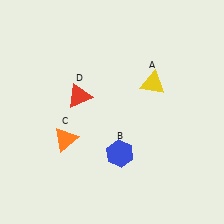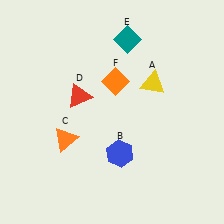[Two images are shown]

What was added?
A teal diamond (E), an orange diamond (F) were added in Image 2.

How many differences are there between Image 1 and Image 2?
There are 2 differences between the two images.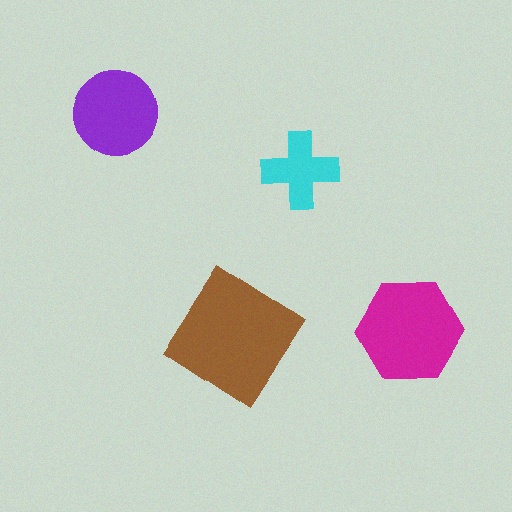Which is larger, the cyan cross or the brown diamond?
The brown diamond.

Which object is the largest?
The brown diamond.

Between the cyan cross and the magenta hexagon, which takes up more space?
The magenta hexagon.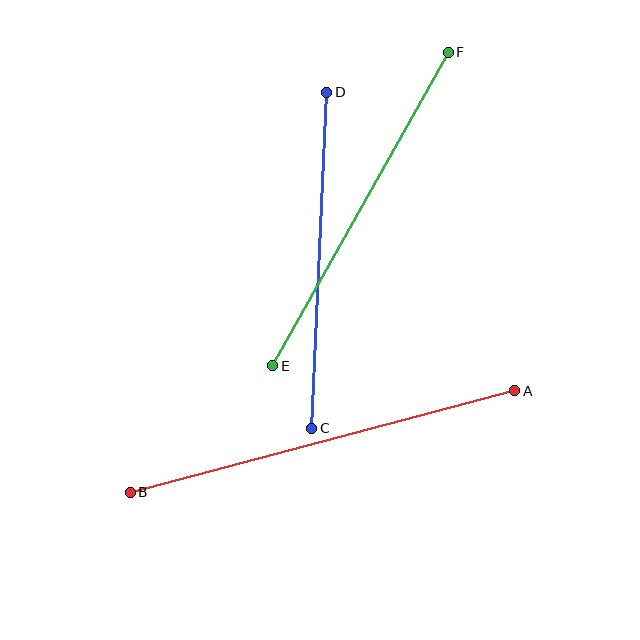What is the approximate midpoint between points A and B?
The midpoint is at approximately (323, 442) pixels.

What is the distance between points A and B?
The distance is approximately 398 pixels.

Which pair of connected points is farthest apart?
Points A and B are farthest apart.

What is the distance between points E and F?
The distance is approximately 359 pixels.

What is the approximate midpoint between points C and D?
The midpoint is at approximately (319, 260) pixels.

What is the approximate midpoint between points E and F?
The midpoint is at approximately (361, 209) pixels.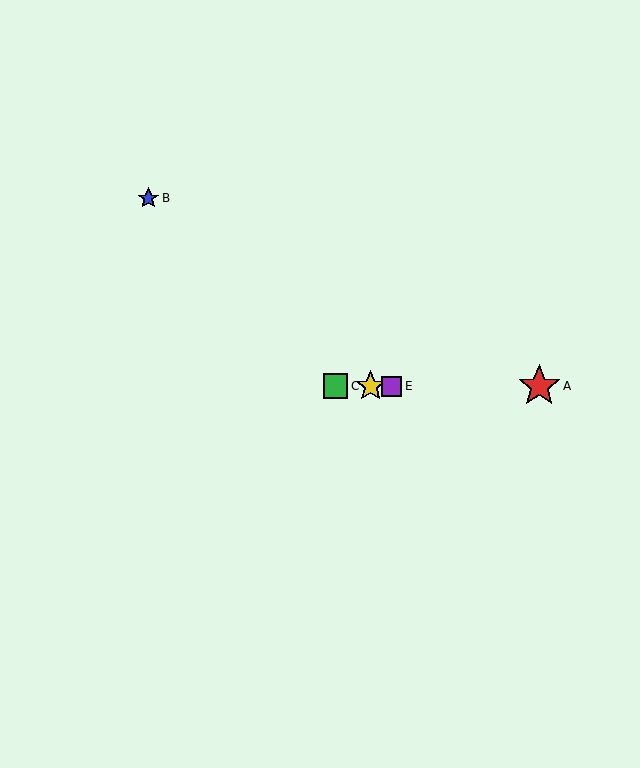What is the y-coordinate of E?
Object E is at y≈386.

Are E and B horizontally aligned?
No, E is at y≈386 and B is at y≈198.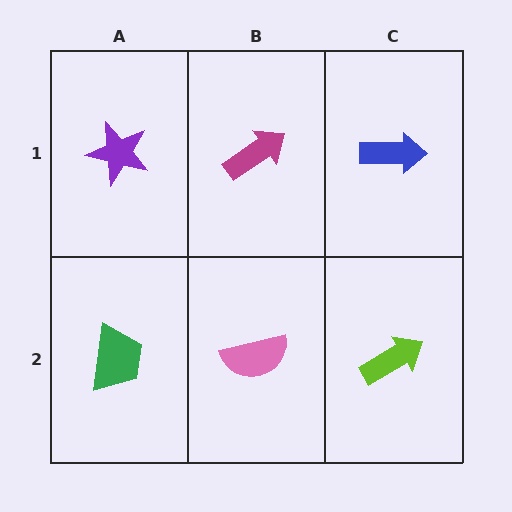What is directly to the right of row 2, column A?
A pink semicircle.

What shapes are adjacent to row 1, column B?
A pink semicircle (row 2, column B), a purple star (row 1, column A), a blue arrow (row 1, column C).